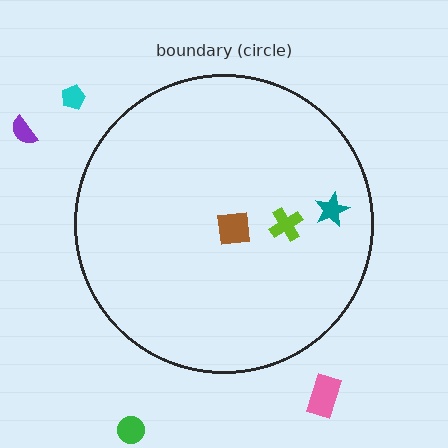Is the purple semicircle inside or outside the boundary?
Outside.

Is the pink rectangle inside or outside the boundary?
Outside.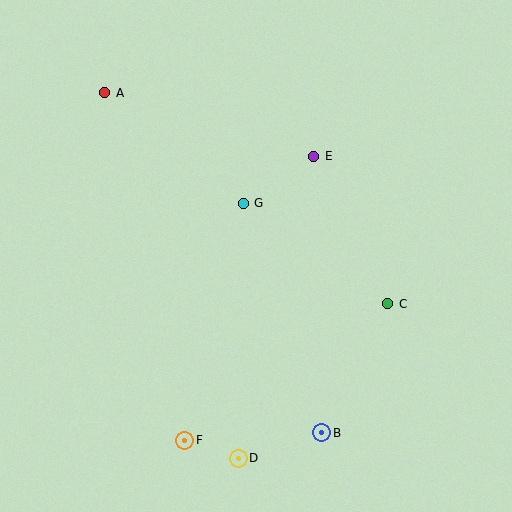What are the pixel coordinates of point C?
Point C is at (387, 304).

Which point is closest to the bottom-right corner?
Point B is closest to the bottom-right corner.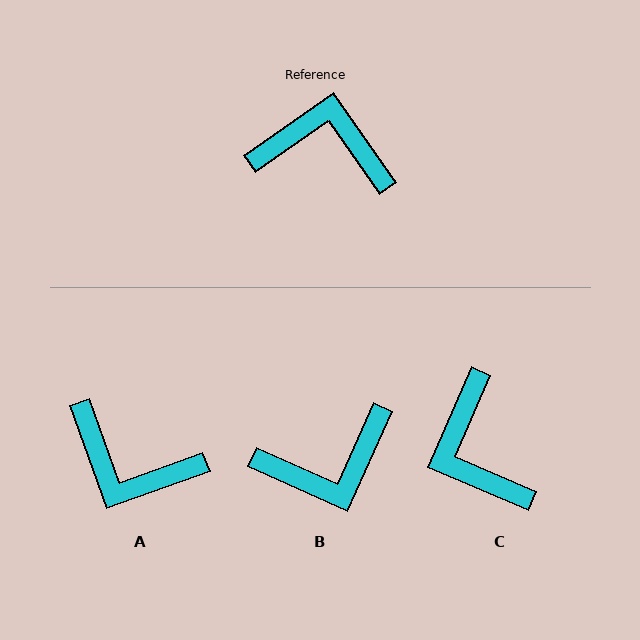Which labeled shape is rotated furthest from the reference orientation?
A, about 165 degrees away.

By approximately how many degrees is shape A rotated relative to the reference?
Approximately 165 degrees counter-clockwise.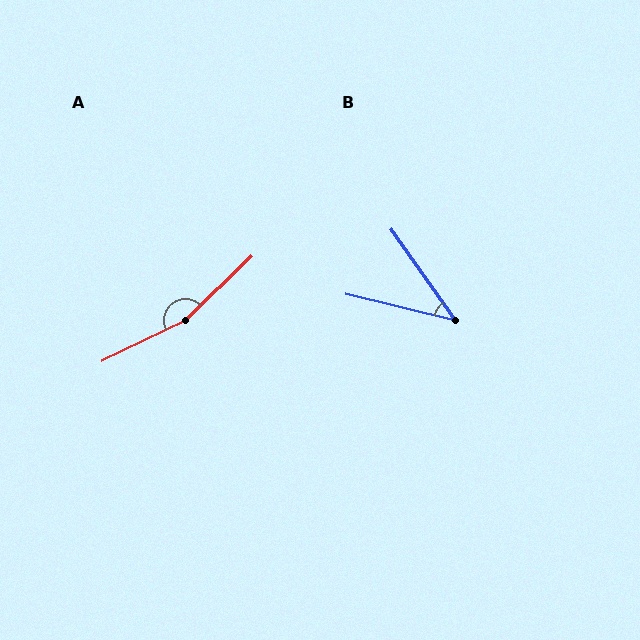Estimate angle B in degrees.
Approximately 41 degrees.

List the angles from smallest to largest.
B (41°), A (162°).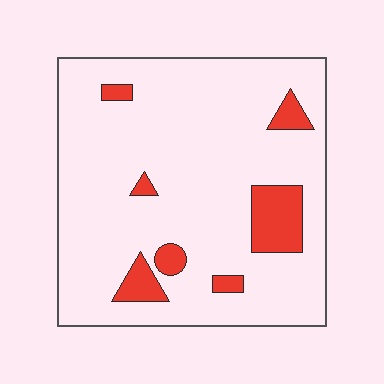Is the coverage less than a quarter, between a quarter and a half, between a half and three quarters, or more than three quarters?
Less than a quarter.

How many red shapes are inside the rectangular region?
7.